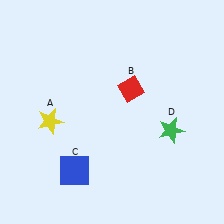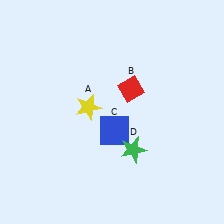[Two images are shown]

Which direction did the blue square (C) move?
The blue square (C) moved up.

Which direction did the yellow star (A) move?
The yellow star (A) moved right.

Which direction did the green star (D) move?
The green star (D) moved left.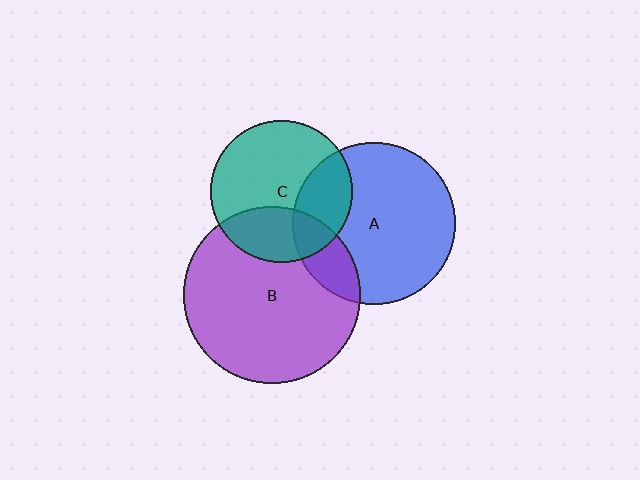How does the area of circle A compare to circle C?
Approximately 1.3 times.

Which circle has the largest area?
Circle B (purple).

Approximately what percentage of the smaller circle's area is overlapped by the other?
Approximately 15%.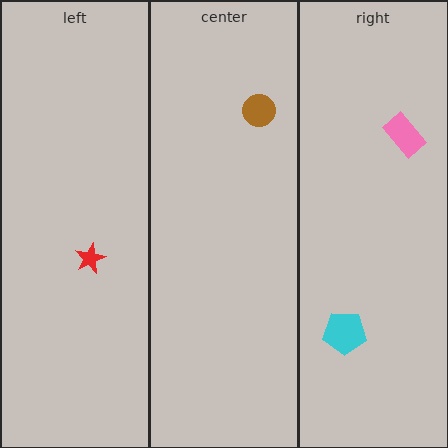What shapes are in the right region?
The cyan pentagon, the pink rectangle.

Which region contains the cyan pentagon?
The right region.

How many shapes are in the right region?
2.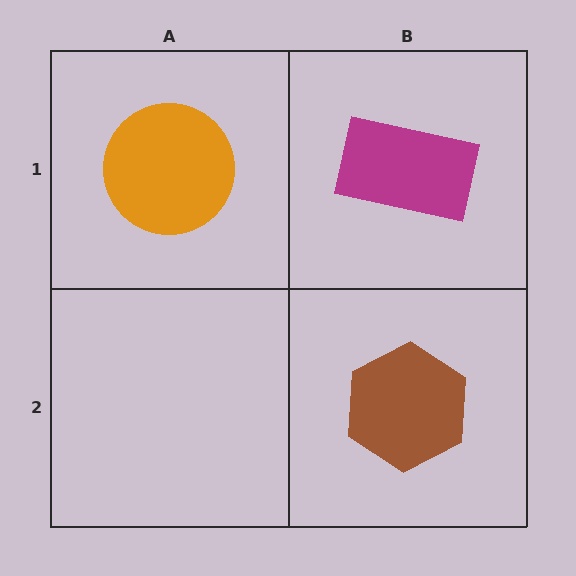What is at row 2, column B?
A brown hexagon.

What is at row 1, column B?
A magenta rectangle.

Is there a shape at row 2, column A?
No, that cell is empty.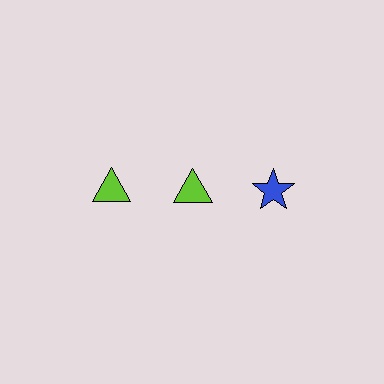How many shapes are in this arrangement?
There are 3 shapes arranged in a grid pattern.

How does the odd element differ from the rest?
It differs in both color (blue instead of lime) and shape (star instead of triangle).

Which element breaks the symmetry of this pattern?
The blue star in the top row, center column breaks the symmetry. All other shapes are lime triangles.